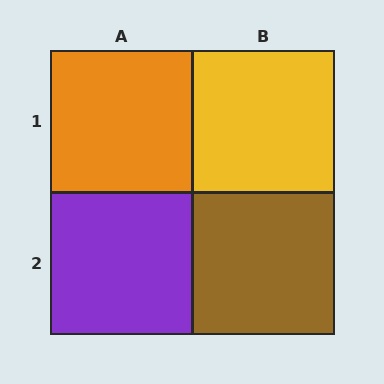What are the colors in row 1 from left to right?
Orange, yellow.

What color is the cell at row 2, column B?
Brown.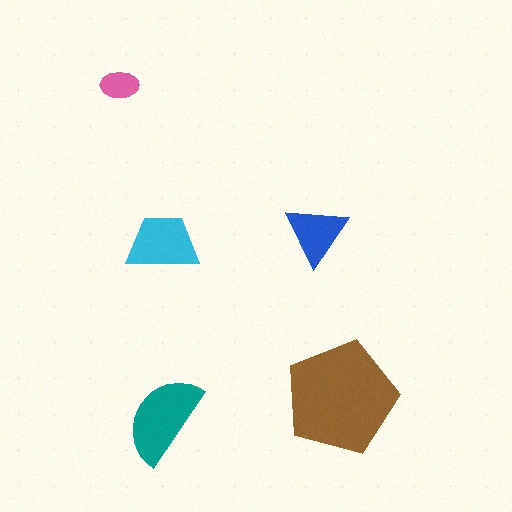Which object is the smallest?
The pink ellipse.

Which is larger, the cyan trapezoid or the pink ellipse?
The cyan trapezoid.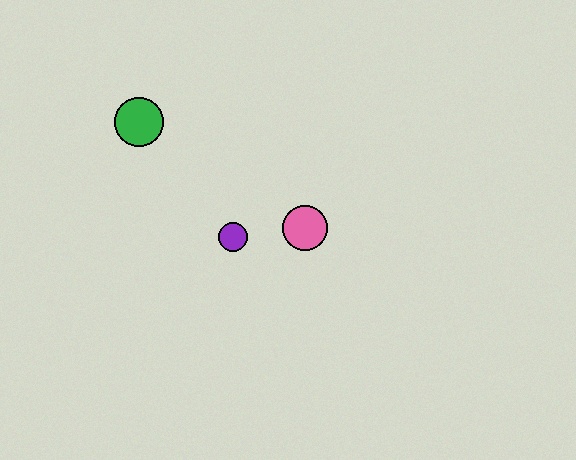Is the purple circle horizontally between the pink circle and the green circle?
Yes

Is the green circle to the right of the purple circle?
No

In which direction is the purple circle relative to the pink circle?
The purple circle is to the left of the pink circle.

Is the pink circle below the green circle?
Yes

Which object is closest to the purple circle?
The pink circle is closest to the purple circle.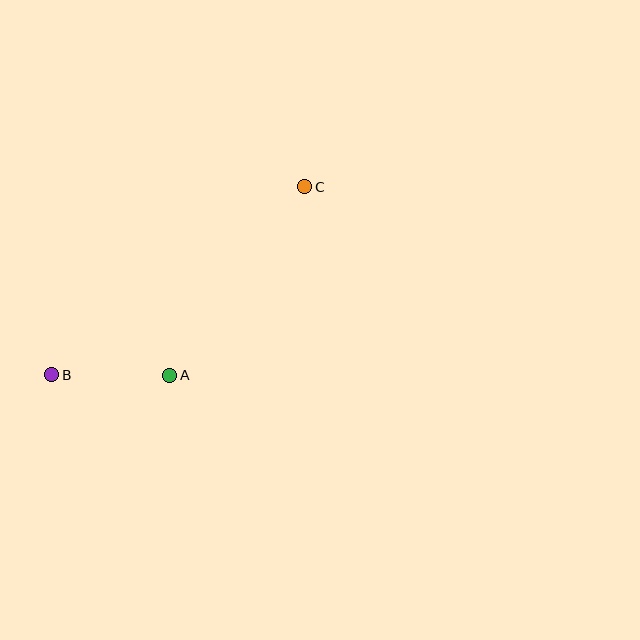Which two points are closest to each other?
Points A and B are closest to each other.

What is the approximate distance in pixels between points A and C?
The distance between A and C is approximately 232 pixels.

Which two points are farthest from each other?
Points B and C are farthest from each other.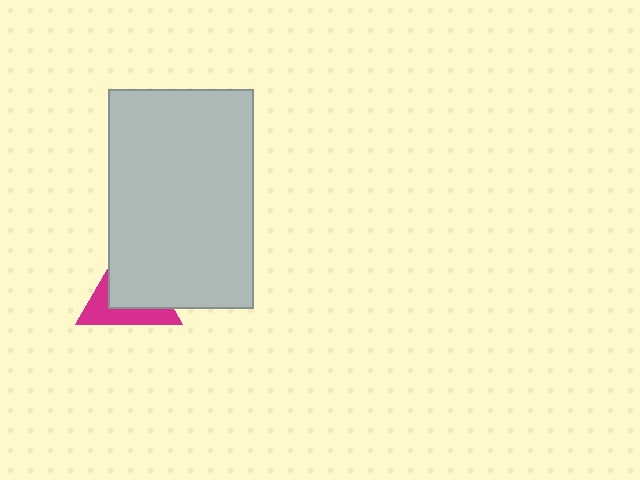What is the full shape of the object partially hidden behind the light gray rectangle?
The partially hidden object is a magenta triangle.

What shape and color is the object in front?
The object in front is a light gray rectangle.